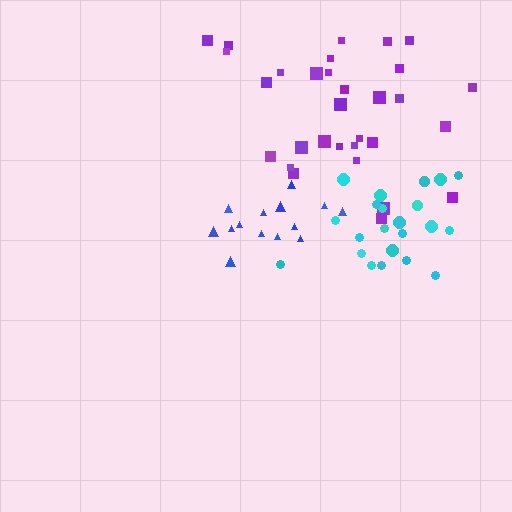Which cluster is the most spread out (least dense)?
Purple.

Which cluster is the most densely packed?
Cyan.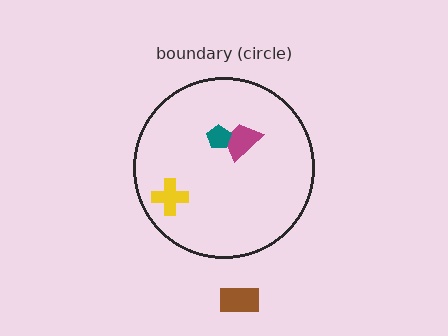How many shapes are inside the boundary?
3 inside, 1 outside.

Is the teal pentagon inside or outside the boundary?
Inside.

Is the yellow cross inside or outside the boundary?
Inside.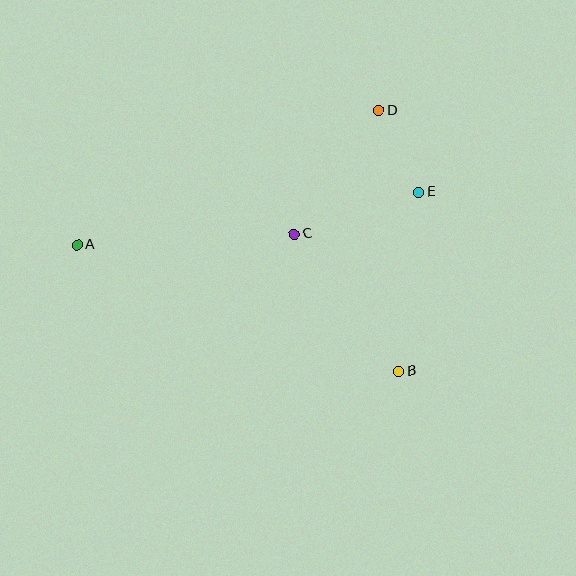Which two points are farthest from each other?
Points A and E are farthest from each other.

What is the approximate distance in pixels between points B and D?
The distance between B and D is approximately 261 pixels.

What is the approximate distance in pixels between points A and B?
The distance between A and B is approximately 345 pixels.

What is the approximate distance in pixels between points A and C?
The distance between A and C is approximately 218 pixels.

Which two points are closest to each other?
Points D and E are closest to each other.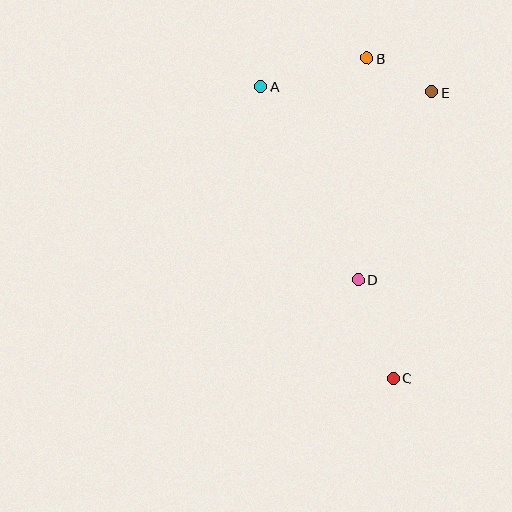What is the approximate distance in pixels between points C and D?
The distance between C and D is approximately 104 pixels.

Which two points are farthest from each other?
Points B and C are farthest from each other.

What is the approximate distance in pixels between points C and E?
The distance between C and E is approximately 289 pixels.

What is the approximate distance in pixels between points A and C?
The distance between A and C is approximately 320 pixels.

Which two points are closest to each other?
Points B and E are closest to each other.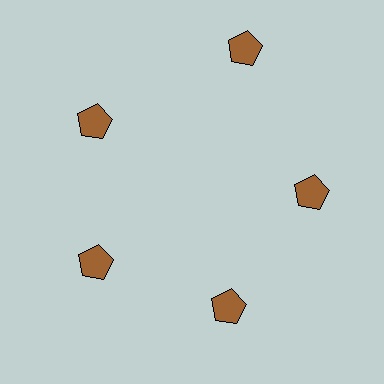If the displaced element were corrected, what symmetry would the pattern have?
It would have 5-fold rotational symmetry — the pattern would map onto itself every 72 degrees.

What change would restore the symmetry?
The symmetry would be restored by moving it inward, back onto the ring so that all 5 pentagons sit at equal angles and equal distance from the center.